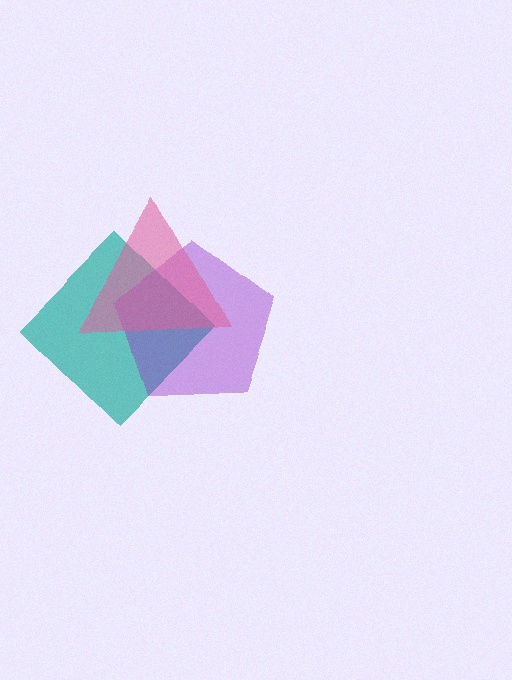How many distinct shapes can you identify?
There are 3 distinct shapes: a teal diamond, a purple pentagon, a pink triangle.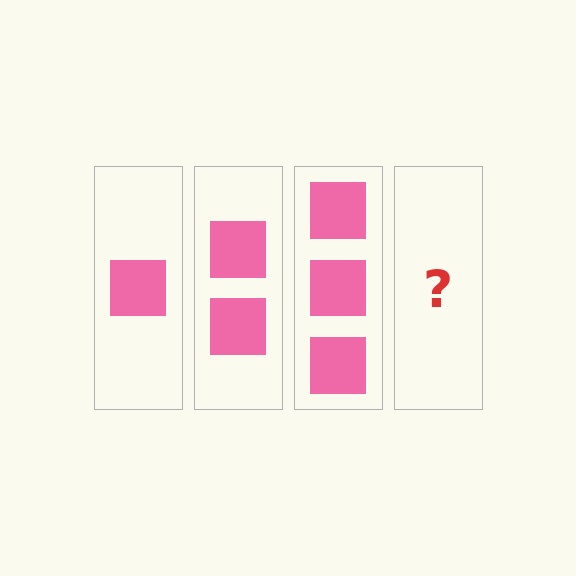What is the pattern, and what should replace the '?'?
The pattern is that each step adds one more square. The '?' should be 4 squares.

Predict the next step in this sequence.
The next step is 4 squares.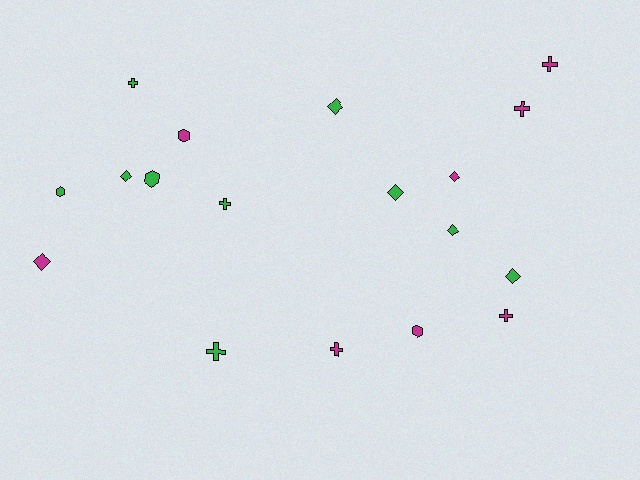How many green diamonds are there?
There are 5 green diamonds.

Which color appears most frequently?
Green, with 10 objects.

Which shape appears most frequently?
Cross, with 7 objects.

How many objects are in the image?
There are 18 objects.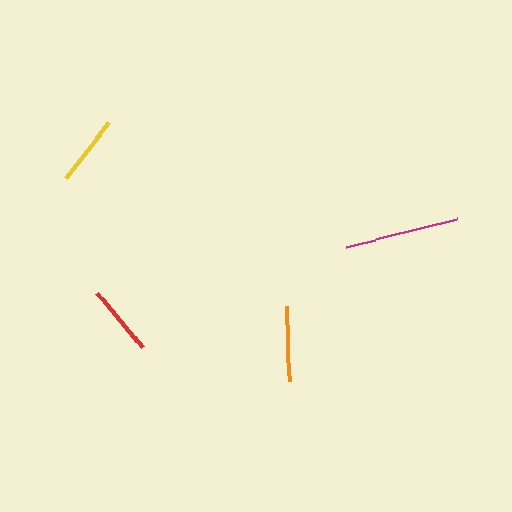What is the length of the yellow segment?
The yellow segment is approximately 71 pixels long.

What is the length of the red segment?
The red segment is approximately 71 pixels long.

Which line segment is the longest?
The magenta line is the longest at approximately 115 pixels.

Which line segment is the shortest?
The red line is the shortest at approximately 71 pixels.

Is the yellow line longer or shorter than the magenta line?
The magenta line is longer than the yellow line.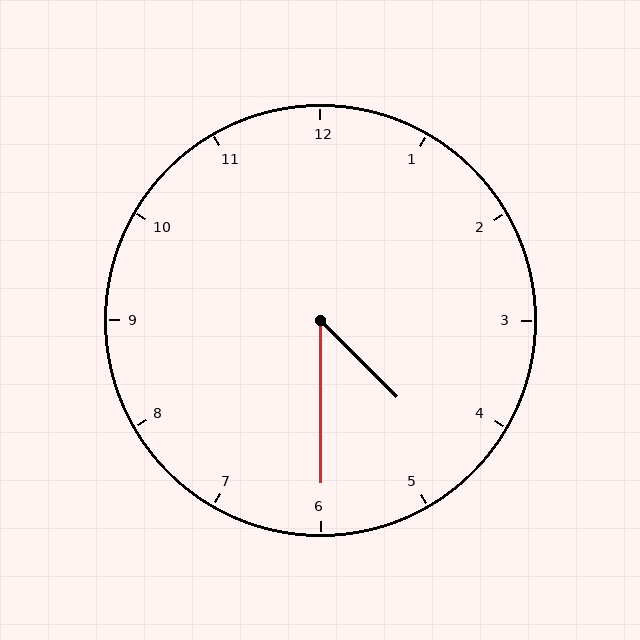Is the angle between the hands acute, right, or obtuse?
It is acute.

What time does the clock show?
4:30.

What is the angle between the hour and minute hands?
Approximately 45 degrees.